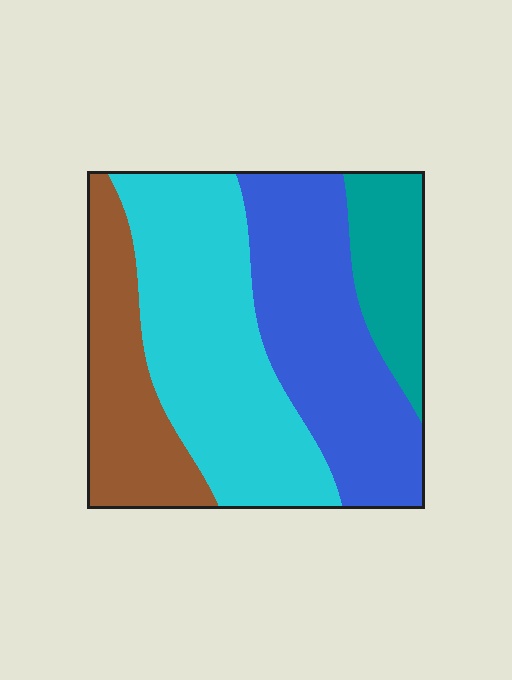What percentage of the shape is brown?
Brown covers roughly 20% of the shape.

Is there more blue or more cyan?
Cyan.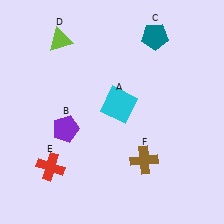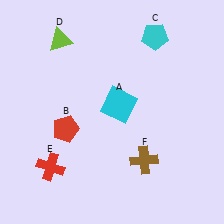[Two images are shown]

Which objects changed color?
B changed from purple to red. C changed from teal to cyan.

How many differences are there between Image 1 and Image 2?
There are 2 differences between the two images.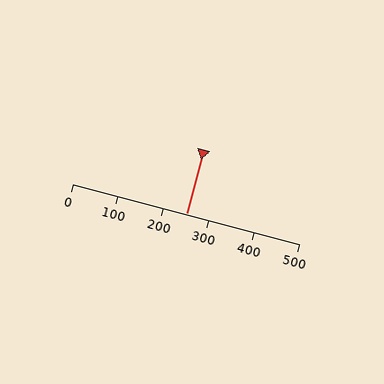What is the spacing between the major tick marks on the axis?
The major ticks are spaced 100 apart.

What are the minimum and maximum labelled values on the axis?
The axis runs from 0 to 500.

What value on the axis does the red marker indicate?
The marker indicates approximately 250.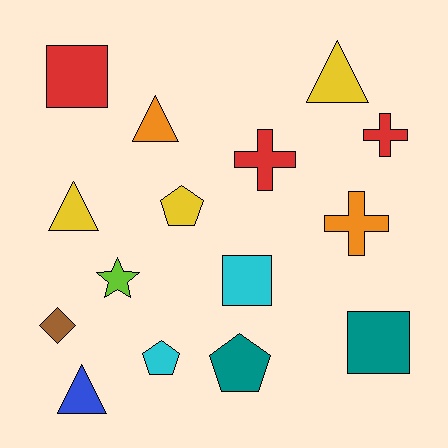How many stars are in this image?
There is 1 star.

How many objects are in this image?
There are 15 objects.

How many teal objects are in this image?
There are 2 teal objects.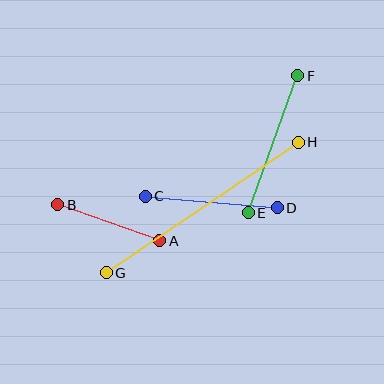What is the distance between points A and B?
The distance is approximately 109 pixels.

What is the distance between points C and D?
The distance is approximately 132 pixels.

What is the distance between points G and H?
The distance is approximately 232 pixels.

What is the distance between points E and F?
The distance is approximately 146 pixels.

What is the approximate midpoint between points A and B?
The midpoint is at approximately (109, 223) pixels.